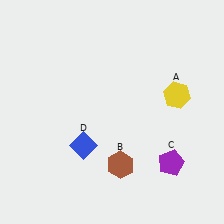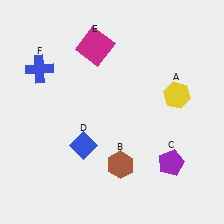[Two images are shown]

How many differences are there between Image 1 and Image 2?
There are 2 differences between the two images.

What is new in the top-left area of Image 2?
A magenta square (E) was added in the top-left area of Image 2.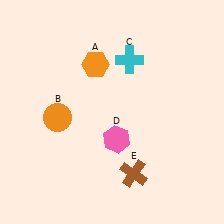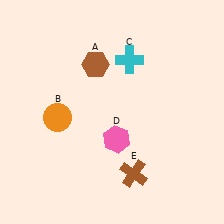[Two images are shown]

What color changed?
The hexagon (A) changed from orange in Image 1 to brown in Image 2.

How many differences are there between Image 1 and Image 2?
There is 1 difference between the two images.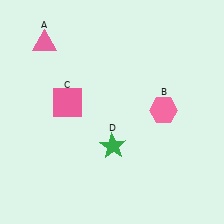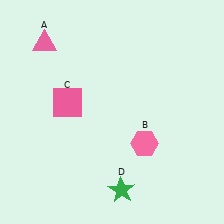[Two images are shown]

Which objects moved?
The objects that moved are: the pink hexagon (B), the green star (D).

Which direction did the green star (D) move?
The green star (D) moved down.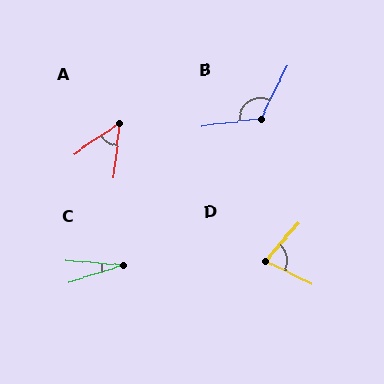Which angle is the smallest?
C, at approximately 22 degrees.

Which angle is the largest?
B, at approximately 124 degrees.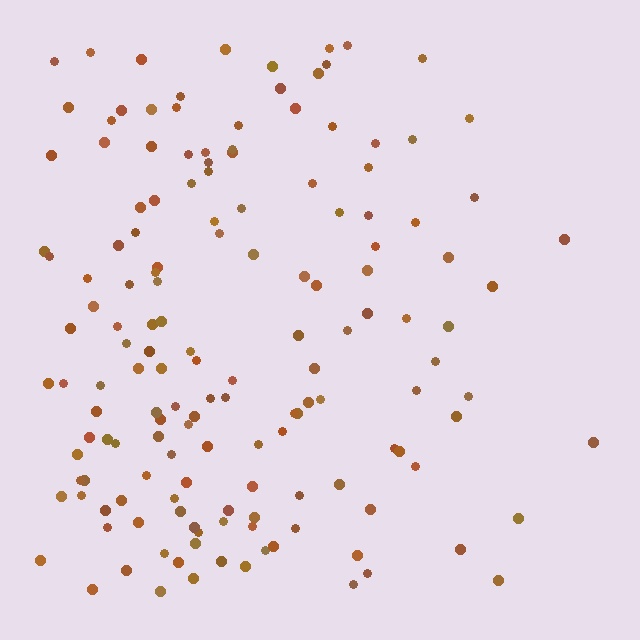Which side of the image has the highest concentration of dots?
The left.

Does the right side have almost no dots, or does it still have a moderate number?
Still a moderate number, just noticeably fewer than the left.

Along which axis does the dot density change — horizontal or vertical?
Horizontal.